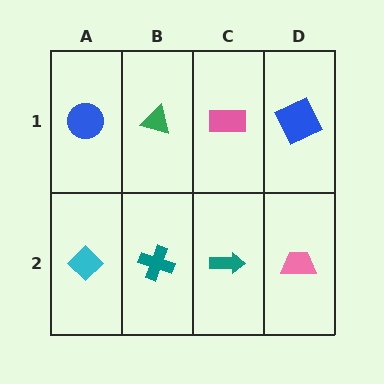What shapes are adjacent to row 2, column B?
A green triangle (row 1, column B), a cyan diamond (row 2, column A), a teal arrow (row 2, column C).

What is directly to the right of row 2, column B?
A teal arrow.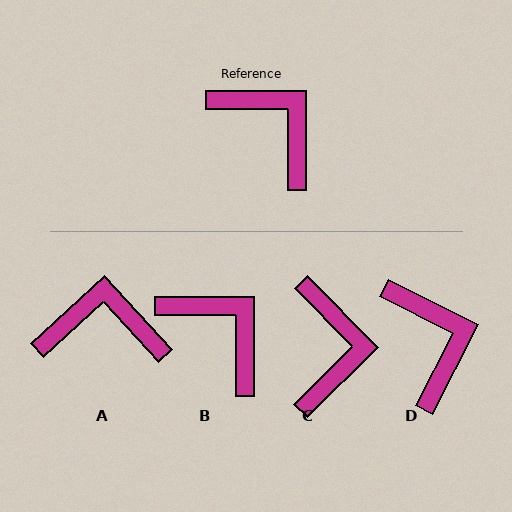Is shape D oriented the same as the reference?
No, it is off by about 27 degrees.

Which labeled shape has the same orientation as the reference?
B.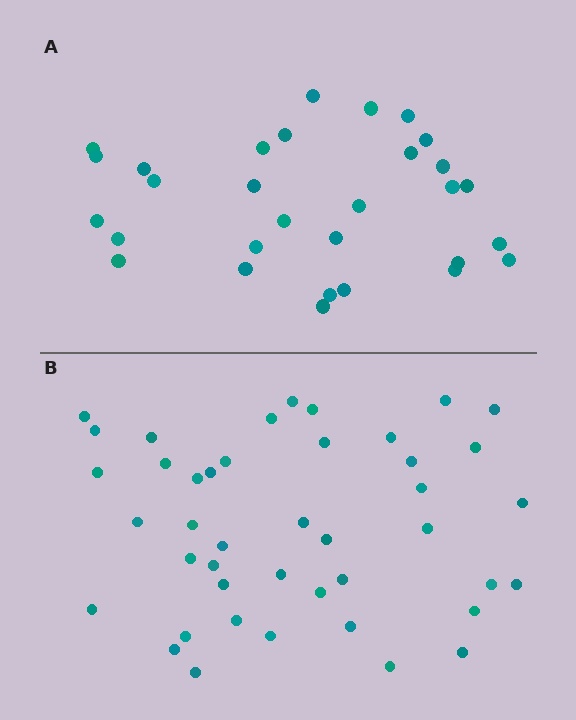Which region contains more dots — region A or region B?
Region B (the bottom region) has more dots.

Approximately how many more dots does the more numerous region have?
Region B has approximately 15 more dots than region A.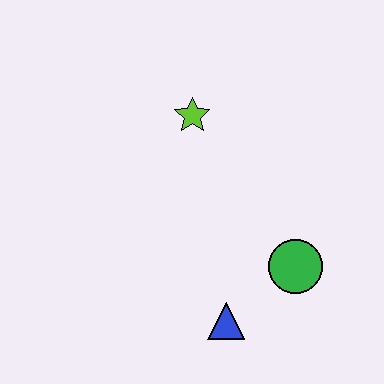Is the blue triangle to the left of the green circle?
Yes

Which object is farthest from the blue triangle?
The lime star is farthest from the blue triangle.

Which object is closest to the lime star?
The green circle is closest to the lime star.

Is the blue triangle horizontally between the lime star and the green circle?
Yes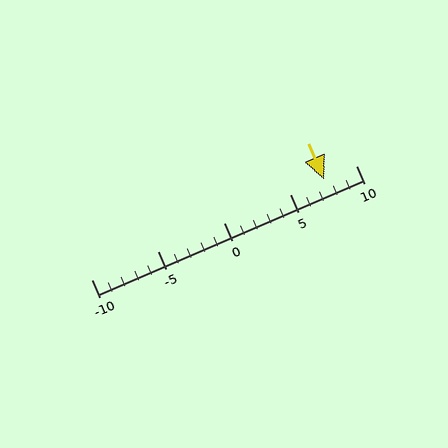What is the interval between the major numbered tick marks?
The major tick marks are spaced 5 units apart.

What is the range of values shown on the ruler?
The ruler shows values from -10 to 10.